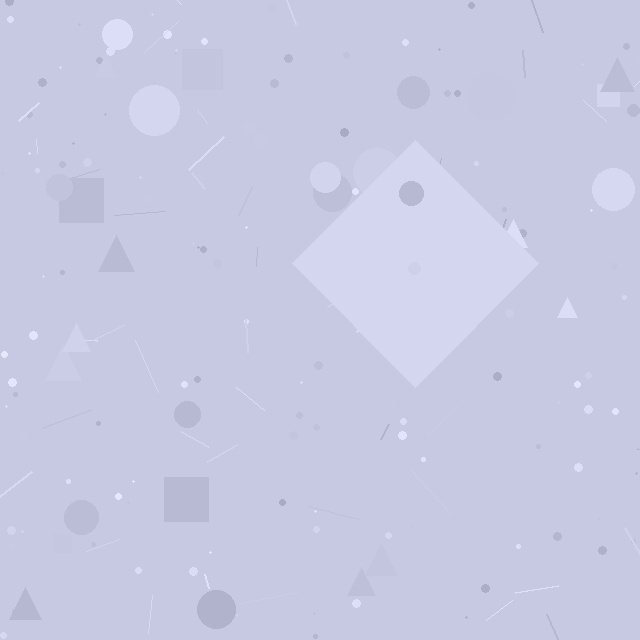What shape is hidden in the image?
A diamond is hidden in the image.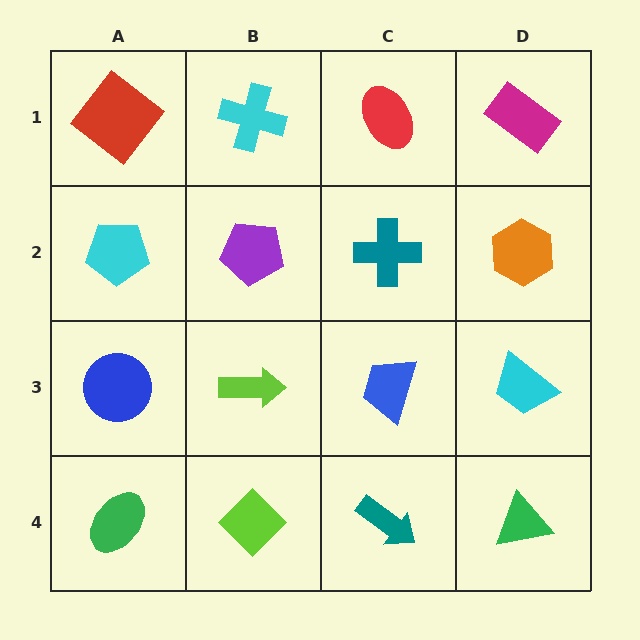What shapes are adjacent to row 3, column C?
A teal cross (row 2, column C), a teal arrow (row 4, column C), a lime arrow (row 3, column B), a cyan trapezoid (row 3, column D).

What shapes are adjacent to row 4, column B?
A lime arrow (row 3, column B), a green ellipse (row 4, column A), a teal arrow (row 4, column C).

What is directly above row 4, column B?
A lime arrow.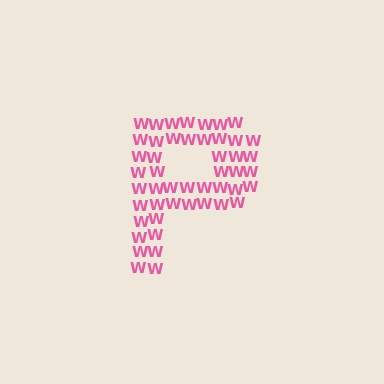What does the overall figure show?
The overall figure shows the letter P.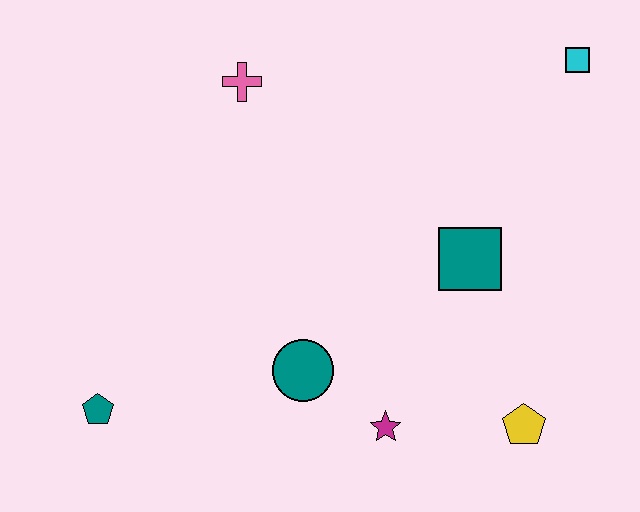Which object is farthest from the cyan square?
The teal pentagon is farthest from the cyan square.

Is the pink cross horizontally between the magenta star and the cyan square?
No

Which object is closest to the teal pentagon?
The teal circle is closest to the teal pentagon.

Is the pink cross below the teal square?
No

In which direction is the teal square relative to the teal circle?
The teal square is to the right of the teal circle.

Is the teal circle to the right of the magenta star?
No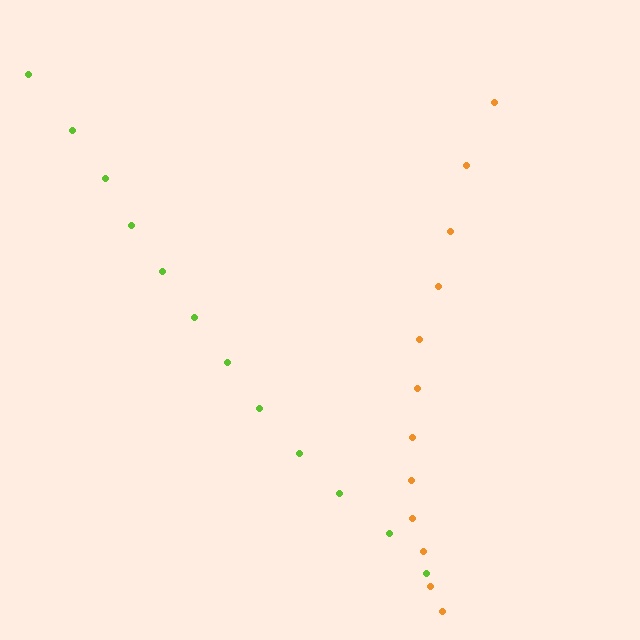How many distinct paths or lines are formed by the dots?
There are 2 distinct paths.